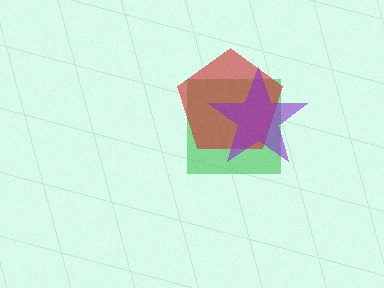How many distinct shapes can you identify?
There are 3 distinct shapes: a green square, a red pentagon, a purple star.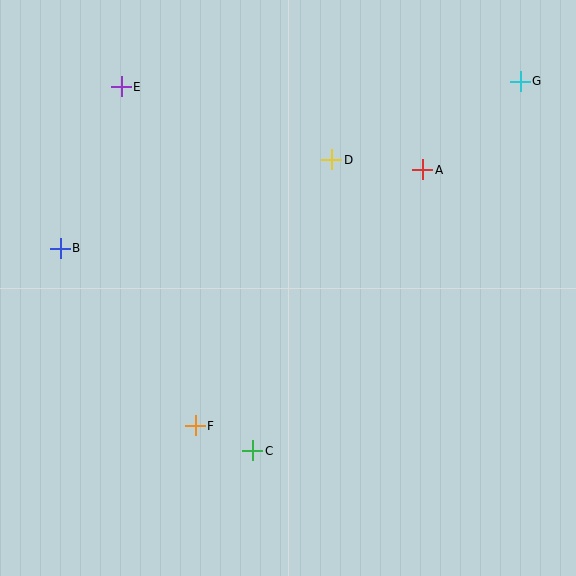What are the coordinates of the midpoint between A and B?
The midpoint between A and B is at (242, 209).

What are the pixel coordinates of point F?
Point F is at (195, 426).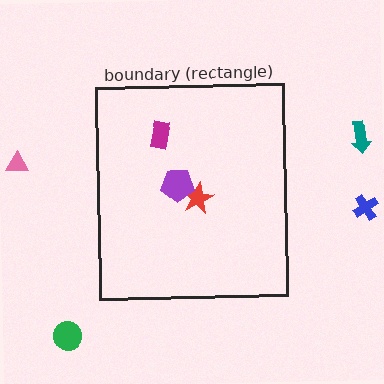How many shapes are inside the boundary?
3 inside, 4 outside.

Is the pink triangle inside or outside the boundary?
Outside.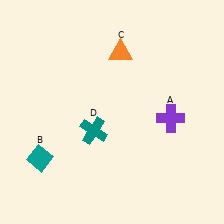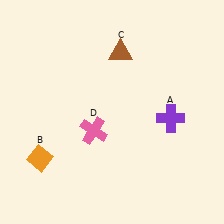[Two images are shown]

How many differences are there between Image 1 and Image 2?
There are 3 differences between the two images.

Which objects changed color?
B changed from teal to orange. C changed from orange to brown. D changed from teal to pink.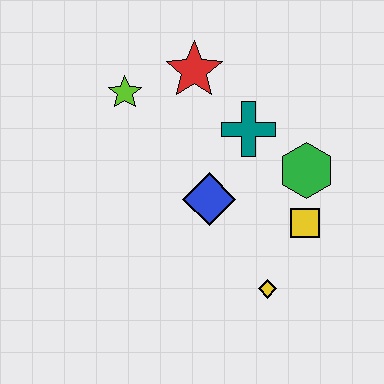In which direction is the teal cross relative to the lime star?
The teal cross is to the right of the lime star.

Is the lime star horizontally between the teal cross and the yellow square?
No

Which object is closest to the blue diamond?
The teal cross is closest to the blue diamond.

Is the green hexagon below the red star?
Yes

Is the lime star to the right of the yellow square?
No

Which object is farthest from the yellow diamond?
The lime star is farthest from the yellow diamond.